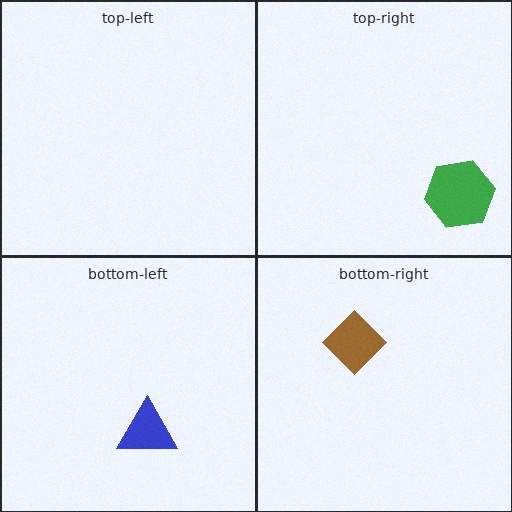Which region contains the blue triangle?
The bottom-left region.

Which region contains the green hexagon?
The top-right region.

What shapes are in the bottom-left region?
The blue triangle.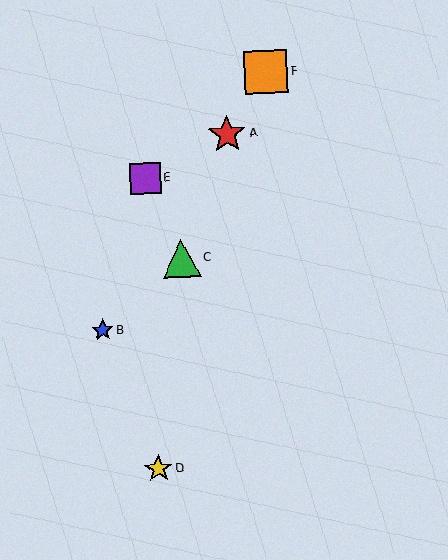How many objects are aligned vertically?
2 objects (D, E) are aligned vertically.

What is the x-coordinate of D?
Object D is at x≈158.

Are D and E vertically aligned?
Yes, both are at x≈158.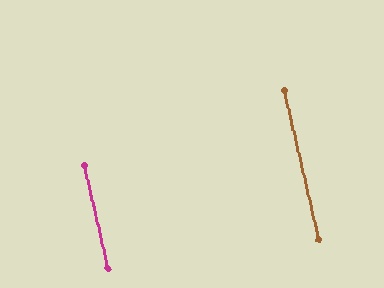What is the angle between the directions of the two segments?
Approximately 0 degrees.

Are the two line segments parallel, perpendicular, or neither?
Parallel — their directions differ by only 0.1°.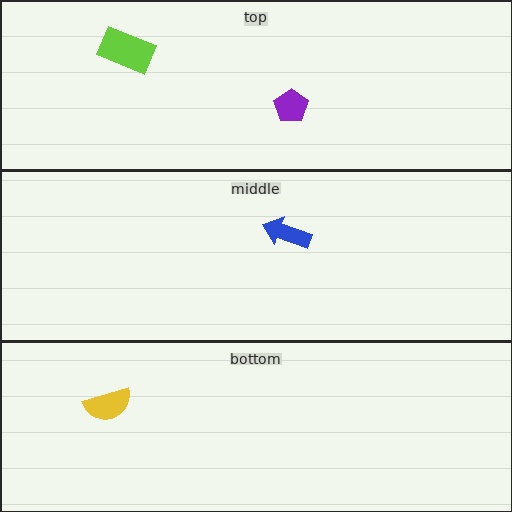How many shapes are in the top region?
2.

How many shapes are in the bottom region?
1.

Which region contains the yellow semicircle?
The bottom region.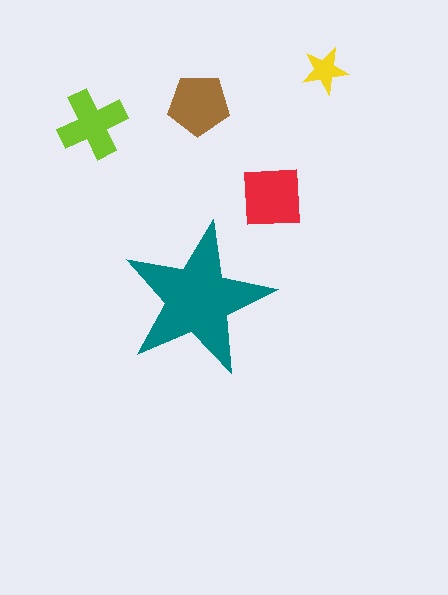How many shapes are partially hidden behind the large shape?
0 shapes are partially hidden.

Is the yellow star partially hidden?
No, the yellow star is fully visible.